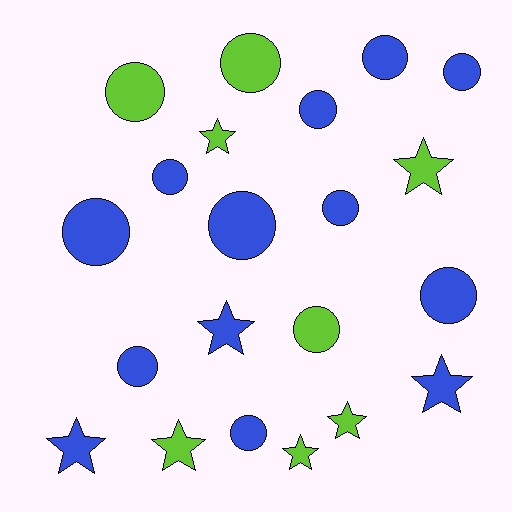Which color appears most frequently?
Blue, with 13 objects.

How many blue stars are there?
There are 3 blue stars.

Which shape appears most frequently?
Circle, with 13 objects.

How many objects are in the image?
There are 21 objects.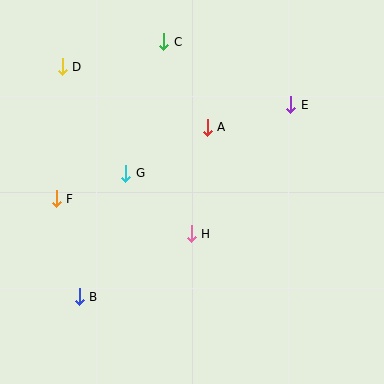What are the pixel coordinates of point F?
Point F is at (56, 199).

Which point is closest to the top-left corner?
Point D is closest to the top-left corner.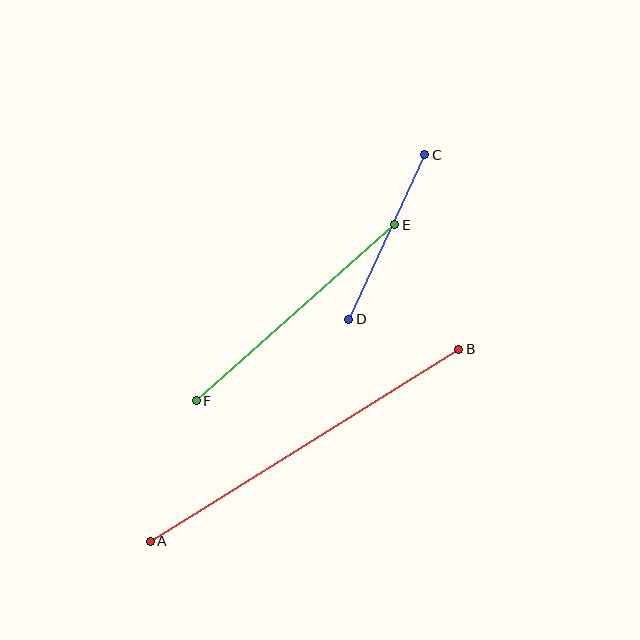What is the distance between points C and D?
The distance is approximately 181 pixels.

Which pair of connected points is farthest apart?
Points A and B are farthest apart.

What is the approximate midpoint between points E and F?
The midpoint is at approximately (296, 313) pixels.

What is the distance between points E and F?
The distance is approximately 265 pixels.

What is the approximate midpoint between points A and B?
The midpoint is at approximately (305, 445) pixels.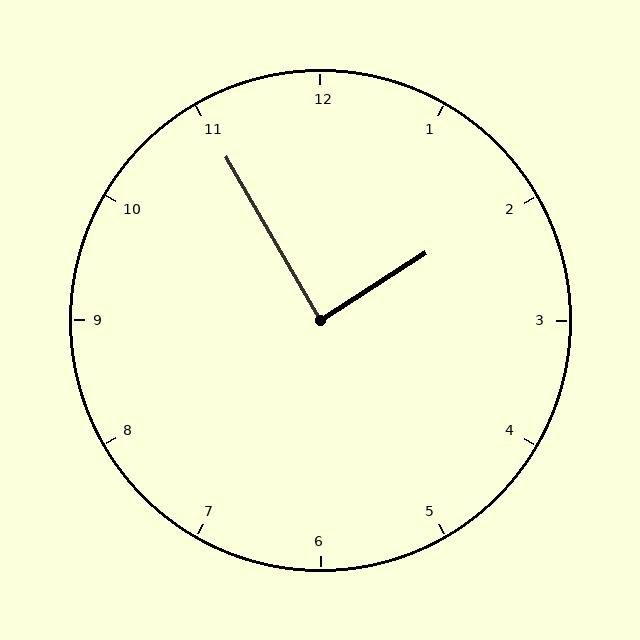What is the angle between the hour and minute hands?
Approximately 88 degrees.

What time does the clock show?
1:55.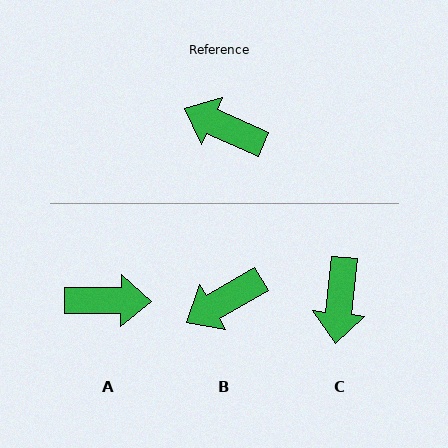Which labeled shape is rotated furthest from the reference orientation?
A, about 156 degrees away.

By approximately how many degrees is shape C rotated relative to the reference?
Approximately 108 degrees counter-clockwise.